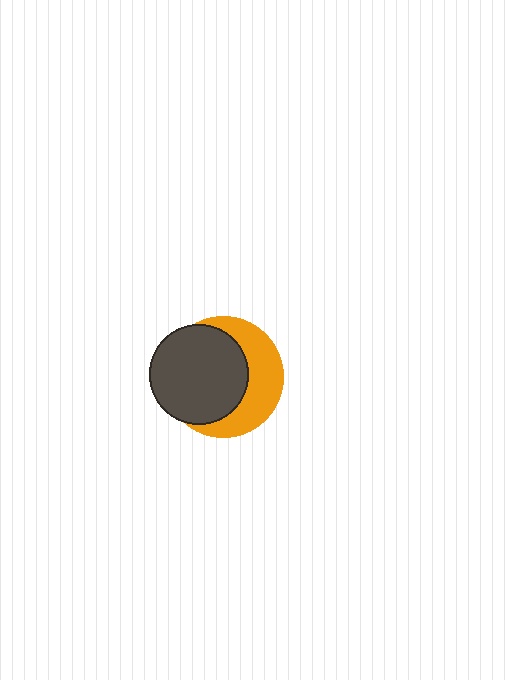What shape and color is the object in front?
The object in front is a dark gray circle.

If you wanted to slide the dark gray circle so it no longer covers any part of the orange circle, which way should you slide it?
Slide it left — that is the most direct way to separate the two shapes.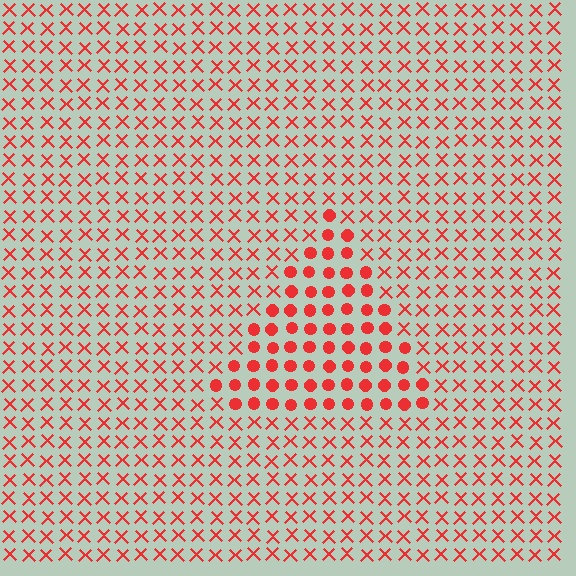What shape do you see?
I see a triangle.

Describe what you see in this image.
The image is filled with small red elements arranged in a uniform grid. A triangle-shaped region contains circles, while the surrounding area contains X marks. The boundary is defined purely by the change in element shape.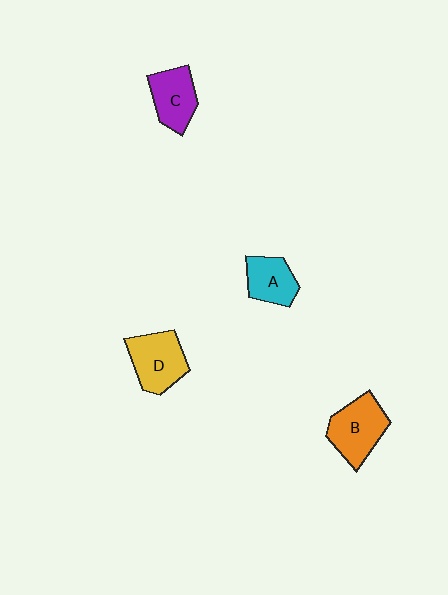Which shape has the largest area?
Shape B (orange).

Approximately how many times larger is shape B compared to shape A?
Approximately 1.4 times.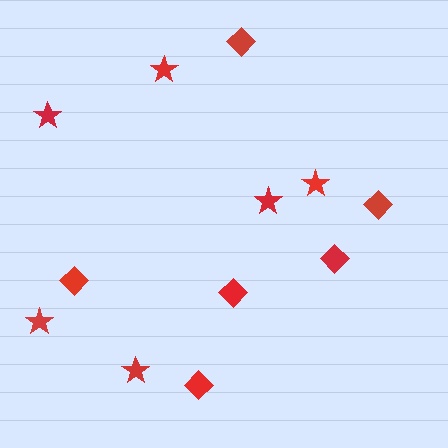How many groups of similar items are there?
There are 2 groups: one group of stars (6) and one group of diamonds (6).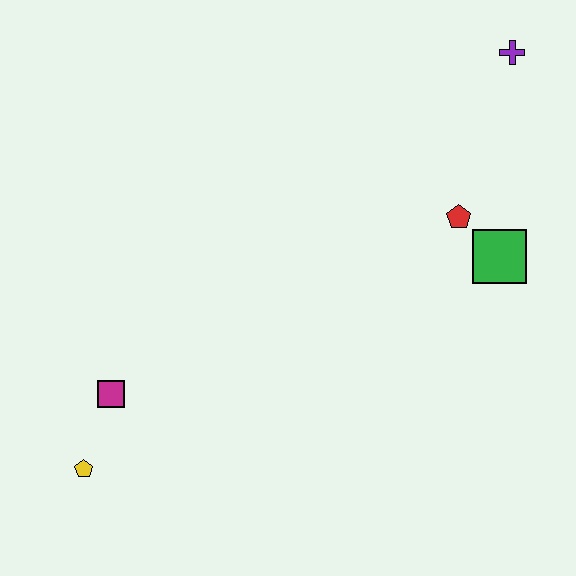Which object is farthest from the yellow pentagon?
The purple cross is farthest from the yellow pentagon.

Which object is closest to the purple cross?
The red pentagon is closest to the purple cross.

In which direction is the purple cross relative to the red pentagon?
The purple cross is above the red pentagon.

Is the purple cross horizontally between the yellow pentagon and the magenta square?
No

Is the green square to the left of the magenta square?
No